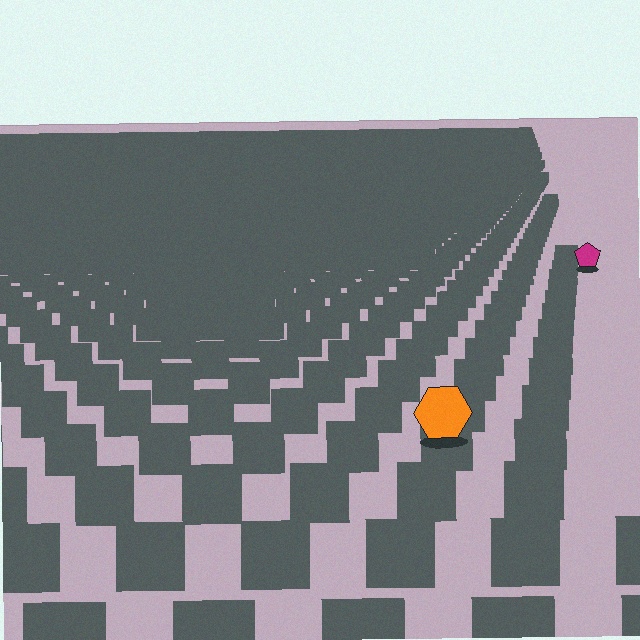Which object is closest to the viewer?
The orange hexagon is closest. The texture marks near it are larger and more spread out.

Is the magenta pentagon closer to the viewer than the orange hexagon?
No. The orange hexagon is closer — you can tell from the texture gradient: the ground texture is coarser near it.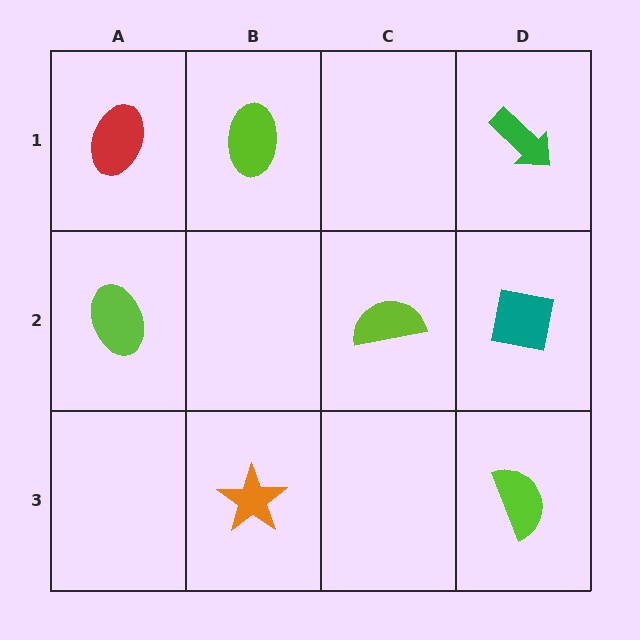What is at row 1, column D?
A green arrow.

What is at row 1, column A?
A red ellipse.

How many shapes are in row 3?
2 shapes.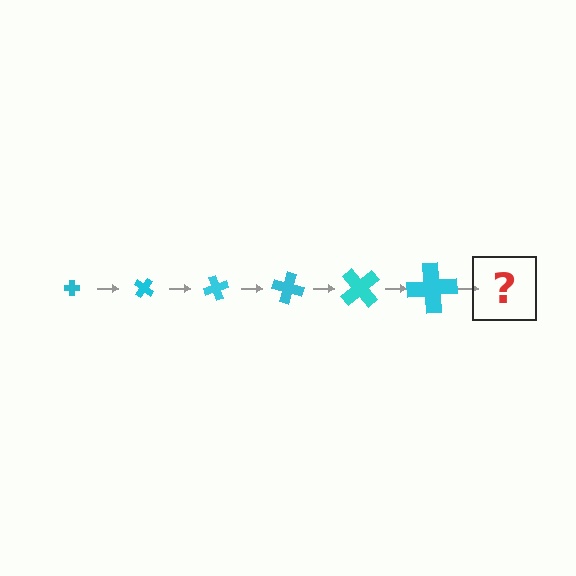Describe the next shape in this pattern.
It should be a cross, larger than the previous one and rotated 210 degrees from the start.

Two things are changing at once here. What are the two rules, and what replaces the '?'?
The two rules are that the cross grows larger each step and it rotates 35 degrees each step. The '?' should be a cross, larger than the previous one and rotated 210 degrees from the start.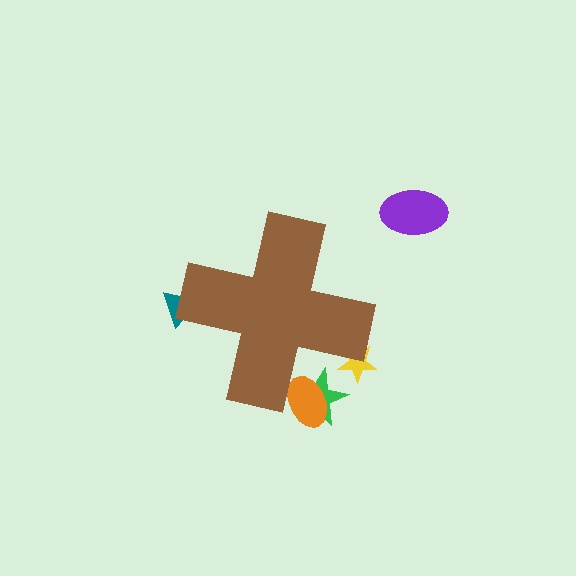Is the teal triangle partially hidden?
Yes, the teal triangle is partially hidden behind the brown cross.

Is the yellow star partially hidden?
Yes, the yellow star is partially hidden behind the brown cross.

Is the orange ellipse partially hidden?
Yes, the orange ellipse is partially hidden behind the brown cross.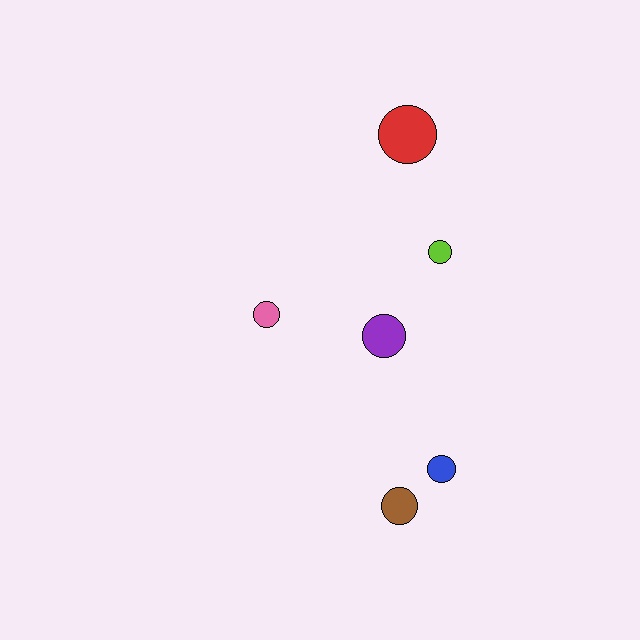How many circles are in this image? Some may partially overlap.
There are 6 circles.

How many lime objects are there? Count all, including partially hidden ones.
There is 1 lime object.